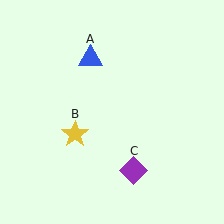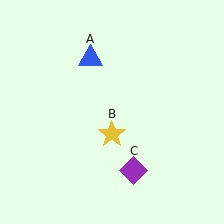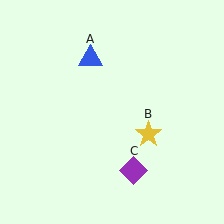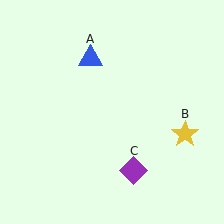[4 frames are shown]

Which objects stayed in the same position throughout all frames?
Blue triangle (object A) and purple diamond (object C) remained stationary.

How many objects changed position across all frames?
1 object changed position: yellow star (object B).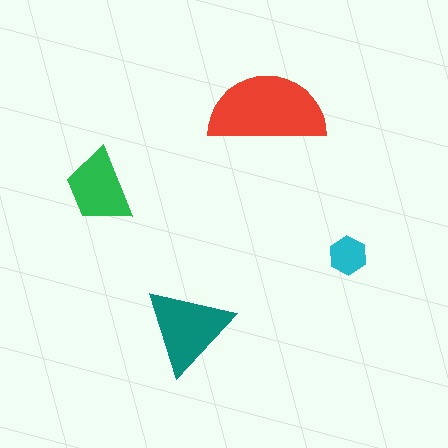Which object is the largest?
The red semicircle.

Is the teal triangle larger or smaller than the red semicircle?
Smaller.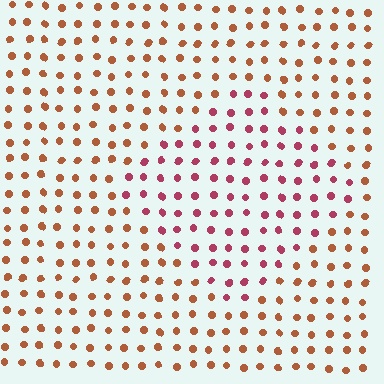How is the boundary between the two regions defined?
The boundary is defined purely by a slight shift in hue (about 38 degrees). Spacing, size, and orientation are identical on both sides.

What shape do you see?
I see a diamond.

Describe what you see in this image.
The image is filled with small brown elements in a uniform arrangement. A diamond-shaped region is visible where the elements are tinted to a slightly different hue, forming a subtle color boundary.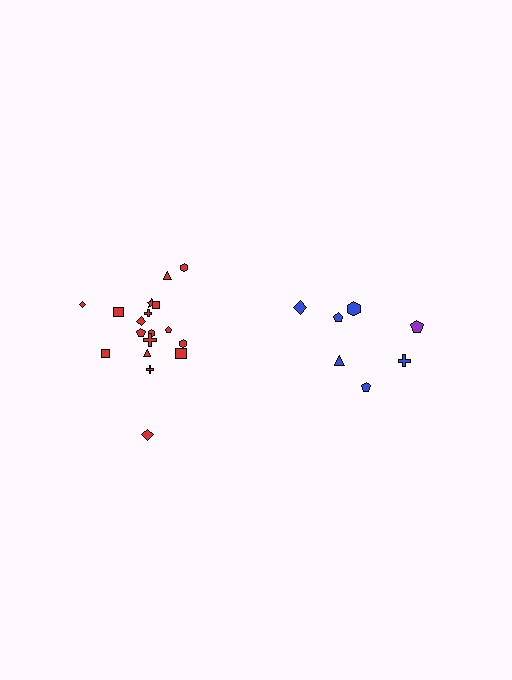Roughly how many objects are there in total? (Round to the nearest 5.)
Roughly 25 objects in total.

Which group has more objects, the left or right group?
The left group.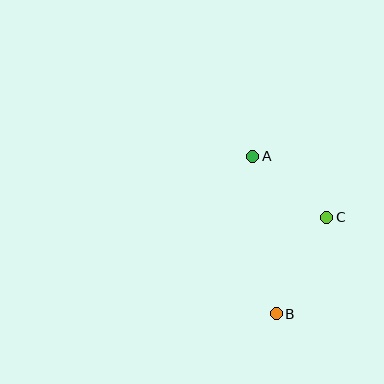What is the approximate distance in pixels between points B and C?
The distance between B and C is approximately 109 pixels.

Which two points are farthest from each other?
Points A and B are farthest from each other.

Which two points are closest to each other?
Points A and C are closest to each other.